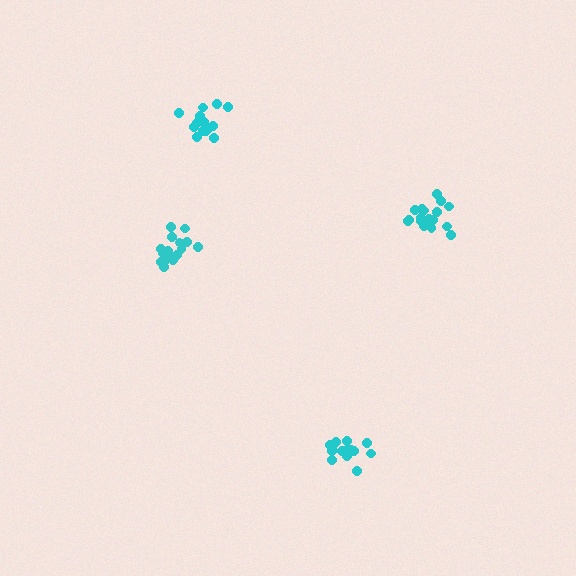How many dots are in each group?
Group 1: 15 dots, Group 2: 17 dots, Group 3: 14 dots, Group 4: 16 dots (62 total).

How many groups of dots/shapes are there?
There are 4 groups.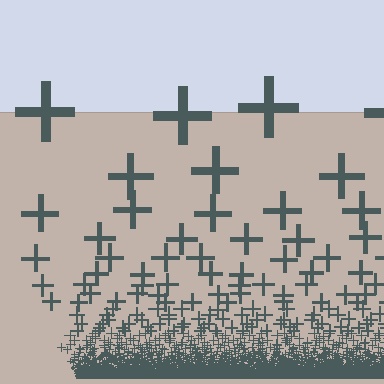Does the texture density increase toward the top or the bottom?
Density increases toward the bottom.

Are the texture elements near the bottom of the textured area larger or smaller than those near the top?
Smaller. The gradient is inverted — elements near the bottom are smaller and denser.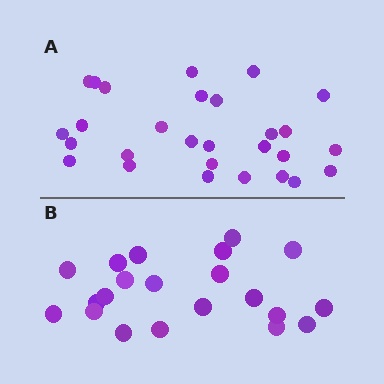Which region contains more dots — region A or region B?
Region A (the top region) has more dots.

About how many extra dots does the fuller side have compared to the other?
Region A has roughly 8 or so more dots than region B.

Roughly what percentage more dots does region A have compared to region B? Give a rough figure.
About 35% more.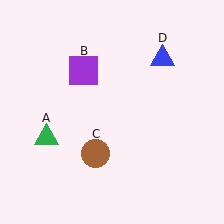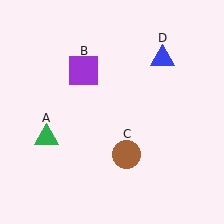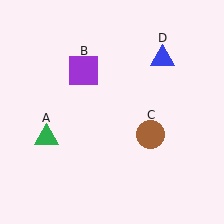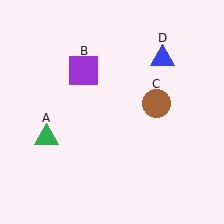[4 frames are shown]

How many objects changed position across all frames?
1 object changed position: brown circle (object C).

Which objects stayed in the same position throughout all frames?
Green triangle (object A) and purple square (object B) and blue triangle (object D) remained stationary.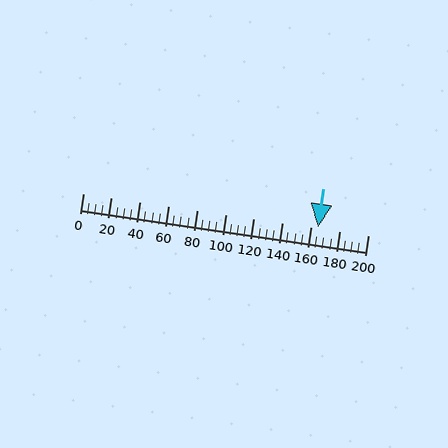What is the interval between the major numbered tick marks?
The major tick marks are spaced 20 units apart.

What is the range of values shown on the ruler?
The ruler shows values from 0 to 200.